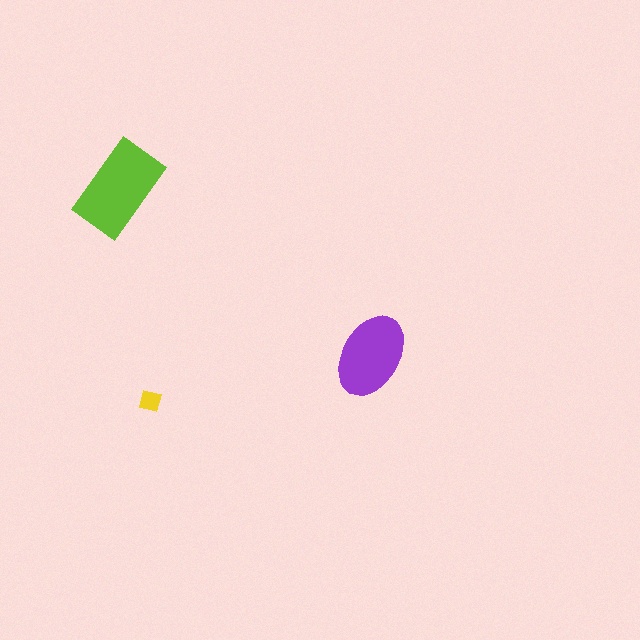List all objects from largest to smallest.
The lime rectangle, the purple ellipse, the yellow square.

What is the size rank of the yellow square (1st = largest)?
3rd.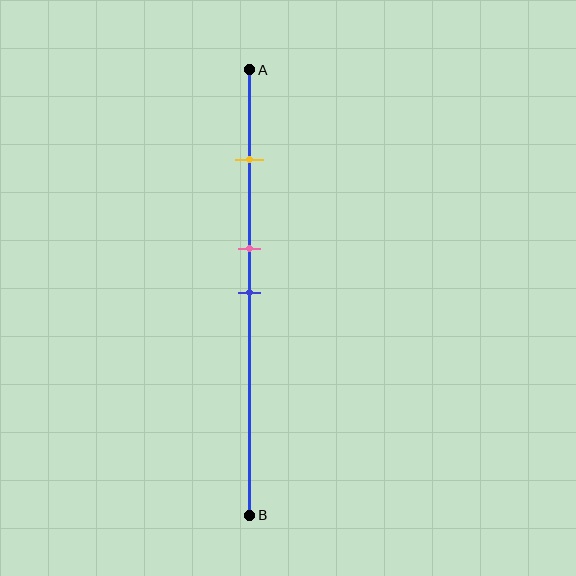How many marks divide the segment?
There are 3 marks dividing the segment.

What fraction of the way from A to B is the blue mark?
The blue mark is approximately 50% (0.5) of the way from A to B.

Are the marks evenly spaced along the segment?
No, the marks are not evenly spaced.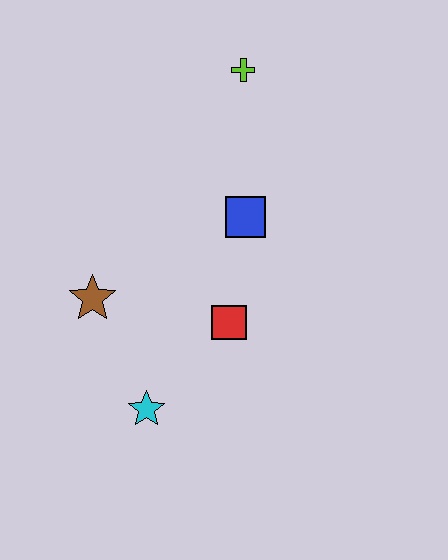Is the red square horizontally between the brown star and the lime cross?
Yes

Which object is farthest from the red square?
The lime cross is farthest from the red square.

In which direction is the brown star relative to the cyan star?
The brown star is above the cyan star.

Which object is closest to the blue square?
The red square is closest to the blue square.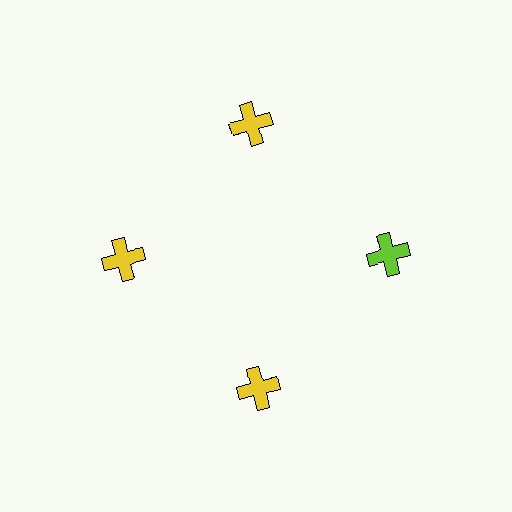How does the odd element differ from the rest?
It has a different color: lime instead of yellow.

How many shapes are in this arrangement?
There are 4 shapes arranged in a ring pattern.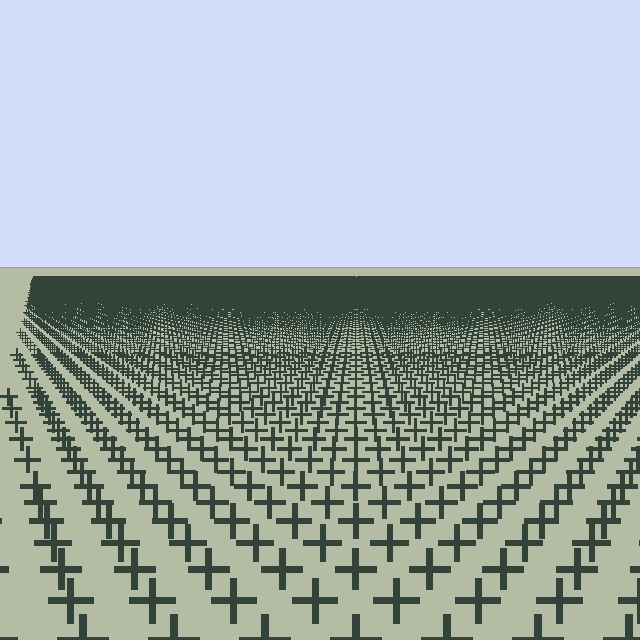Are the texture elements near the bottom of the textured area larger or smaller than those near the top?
Larger. Near the bottom, elements are closer to the viewer and appear at a bigger on-screen size.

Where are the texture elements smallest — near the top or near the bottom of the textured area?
Near the top.